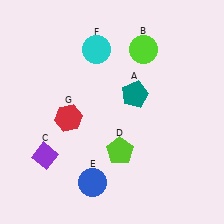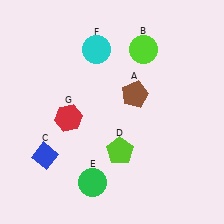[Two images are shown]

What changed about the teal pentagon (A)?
In Image 1, A is teal. In Image 2, it changed to brown.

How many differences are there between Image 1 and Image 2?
There are 3 differences between the two images.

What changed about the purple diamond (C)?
In Image 1, C is purple. In Image 2, it changed to blue.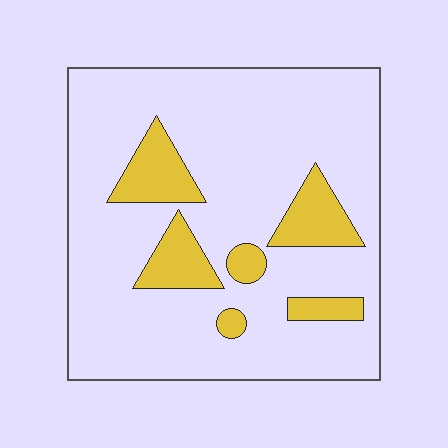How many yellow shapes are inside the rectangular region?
6.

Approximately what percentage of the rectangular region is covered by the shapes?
Approximately 15%.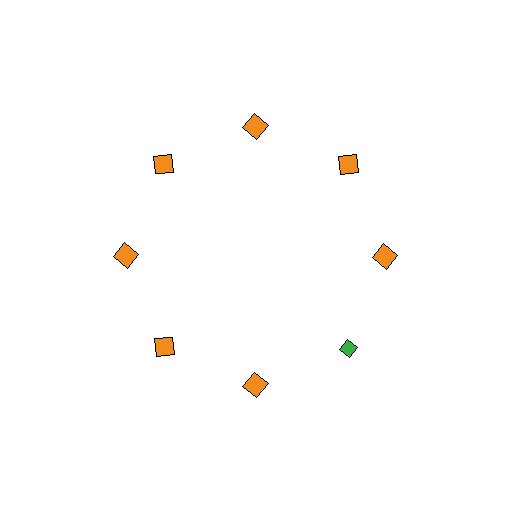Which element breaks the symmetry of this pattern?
The green diamond at roughly the 4 o'clock position breaks the symmetry. All other shapes are orange squares.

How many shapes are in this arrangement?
There are 8 shapes arranged in a ring pattern.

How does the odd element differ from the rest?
It differs in both color (green instead of orange) and shape (diamond instead of square).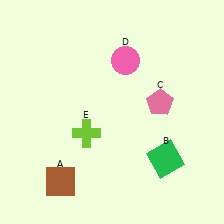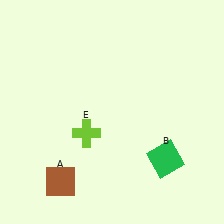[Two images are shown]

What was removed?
The pink circle (D), the pink pentagon (C) were removed in Image 2.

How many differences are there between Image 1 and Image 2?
There are 2 differences between the two images.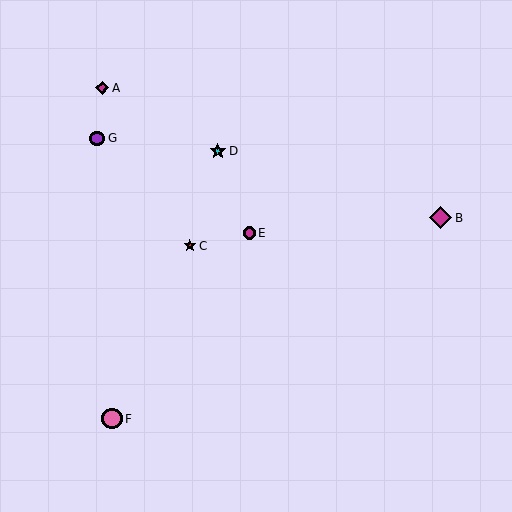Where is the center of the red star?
The center of the red star is at (190, 246).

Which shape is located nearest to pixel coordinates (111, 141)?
The purple circle (labeled G) at (97, 138) is nearest to that location.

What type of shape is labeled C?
Shape C is a red star.